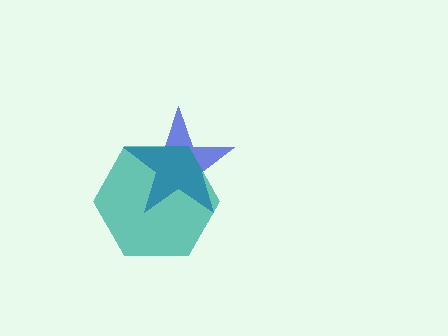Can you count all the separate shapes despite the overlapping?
Yes, there are 2 separate shapes.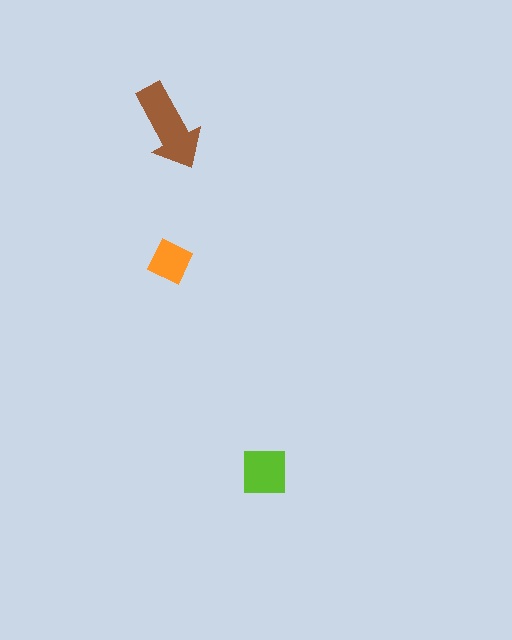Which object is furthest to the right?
The lime square is rightmost.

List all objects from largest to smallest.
The brown arrow, the lime square, the orange diamond.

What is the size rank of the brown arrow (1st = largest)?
1st.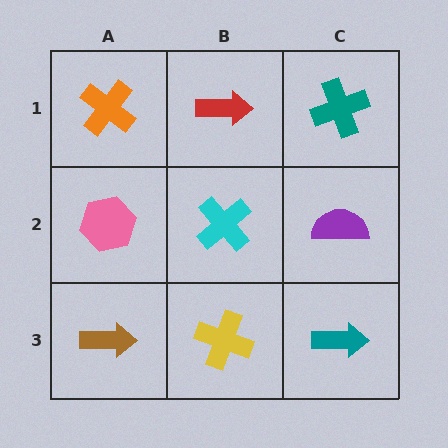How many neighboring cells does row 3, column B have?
3.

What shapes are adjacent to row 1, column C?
A purple semicircle (row 2, column C), a red arrow (row 1, column B).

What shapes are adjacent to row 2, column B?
A red arrow (row 1, column B), a yellow cross (row 3, column B), a pink hexagon (row 2, column A), a purple semicircle (row 2, column C).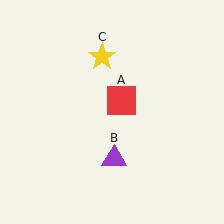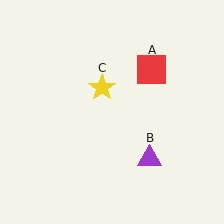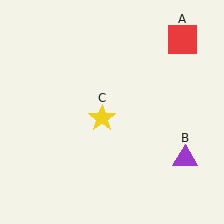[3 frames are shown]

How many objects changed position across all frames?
3 objects changed position: red square (object A), purple triangle (object B), yellow star (object C).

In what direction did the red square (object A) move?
The red square (object A) moved up and to the right.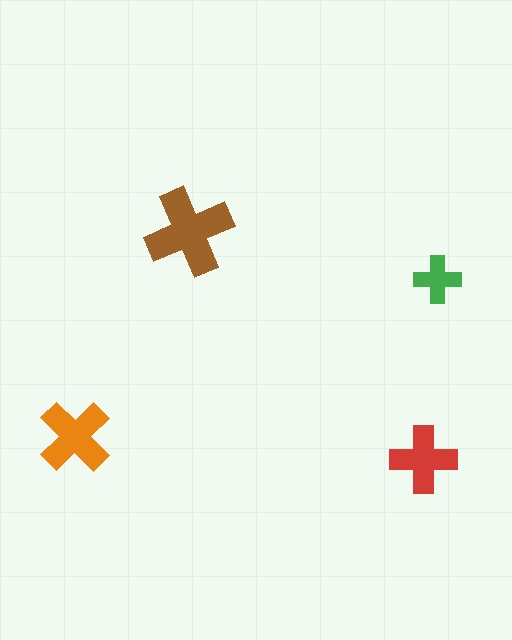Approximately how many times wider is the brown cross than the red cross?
About 1.5 times wider.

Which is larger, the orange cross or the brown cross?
The brown one.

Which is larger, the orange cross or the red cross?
The orange one.